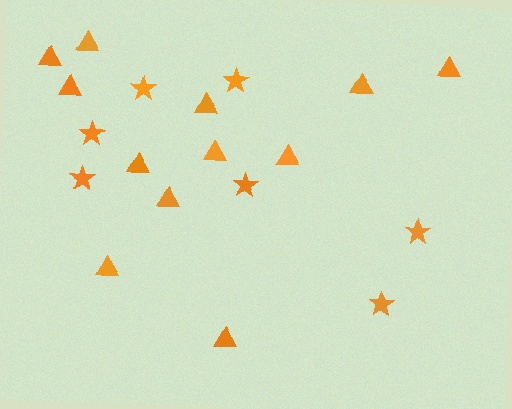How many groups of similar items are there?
There are 2 groups: one group of triangles (12) and one group of stars (7).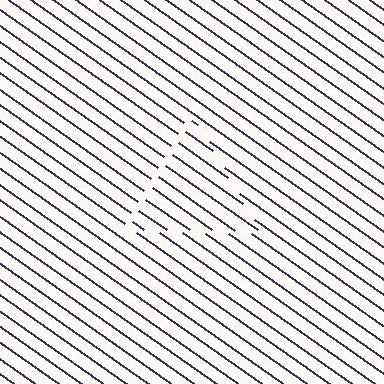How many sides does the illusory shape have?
3 sides — the line-ends trace a triangle.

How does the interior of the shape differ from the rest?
The interior of the shape contains the same grating, shifted by half a period — the contour is defined by the phase discontinuity where line-ends from the inner and outer gratings abut.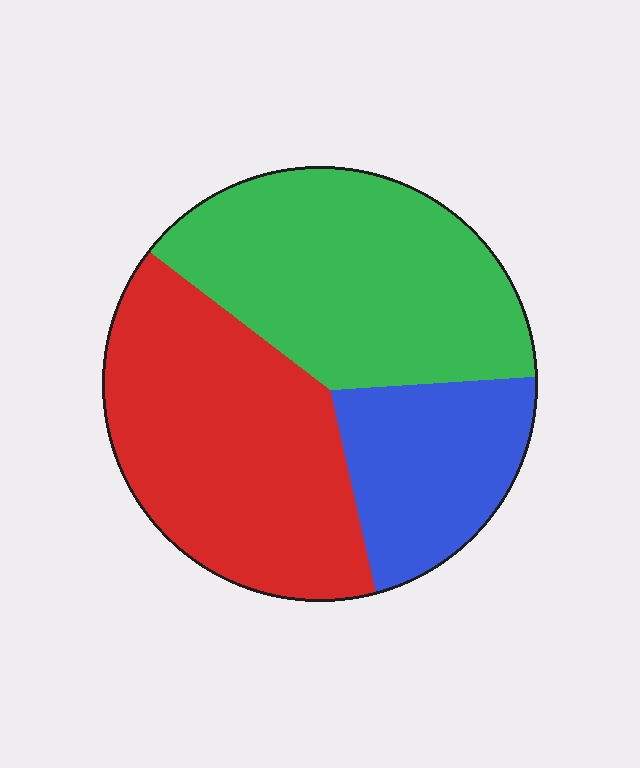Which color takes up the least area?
Blue, at roughly 20%.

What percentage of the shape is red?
Red takes up about two fifths (2/5) of the shape.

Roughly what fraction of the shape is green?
Green covers about 40% of the shape.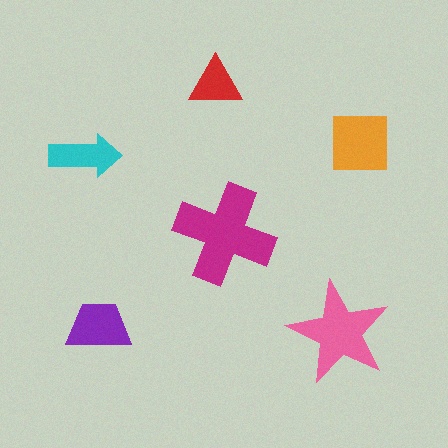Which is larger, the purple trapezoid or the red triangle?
The purple trapezoid.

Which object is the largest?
The magenta cross.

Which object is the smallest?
The red triangle.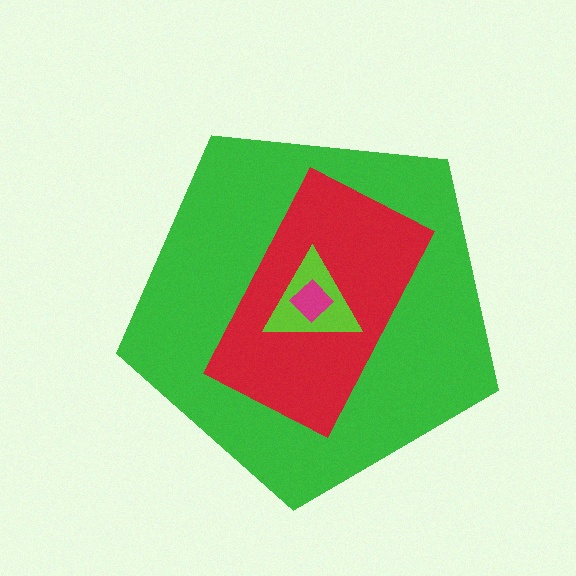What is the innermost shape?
The magenta diamond.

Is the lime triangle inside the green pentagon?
Yes.